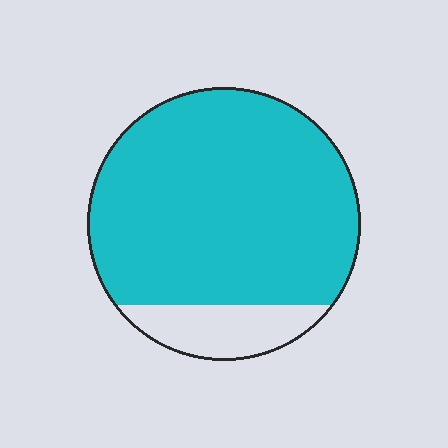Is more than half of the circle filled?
Yes.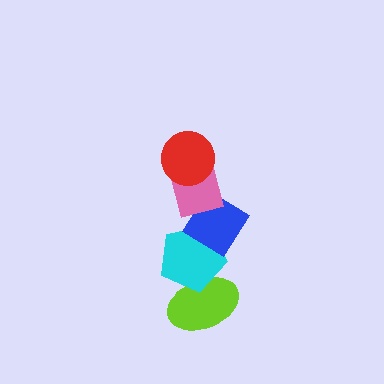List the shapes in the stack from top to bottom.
From top to bottom: the red circle, the pink diamond, the blue diamond, the cyan pentagon, the lime ellipse.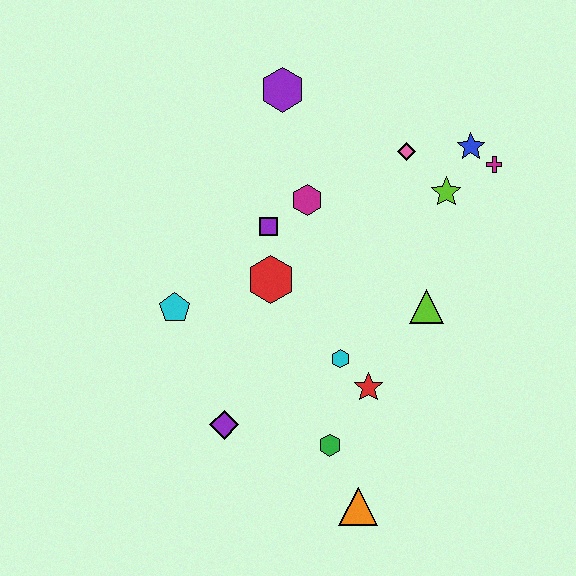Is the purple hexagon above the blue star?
Yes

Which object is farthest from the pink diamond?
The orange triangle is farthest from the pink diamond.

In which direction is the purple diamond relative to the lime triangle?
The purple diamond is to the left of the lime triangle.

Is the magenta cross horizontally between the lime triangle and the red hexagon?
No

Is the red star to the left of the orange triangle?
No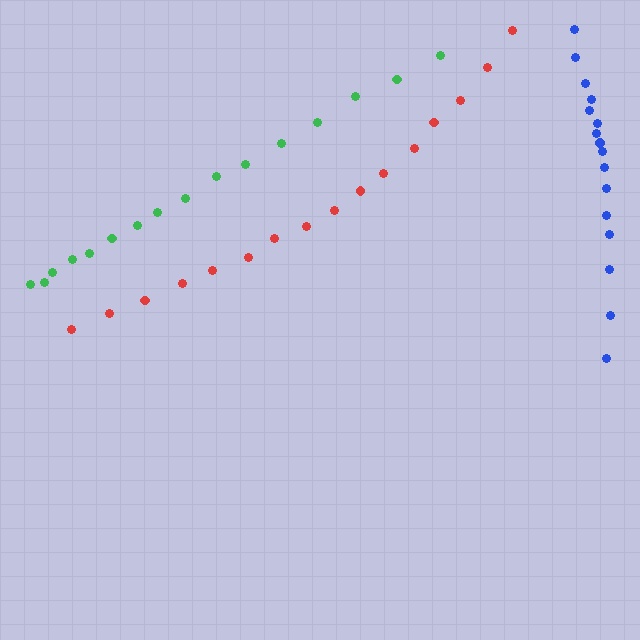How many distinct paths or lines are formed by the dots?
There are 3 distinct paths.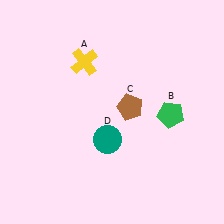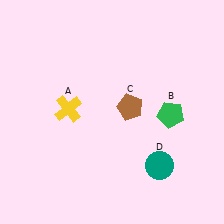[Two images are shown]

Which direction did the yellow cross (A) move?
The yellow cross (A) moved down.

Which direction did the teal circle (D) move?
The teal circle (D) moved right.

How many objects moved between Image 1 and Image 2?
2 objects moved between the two images.